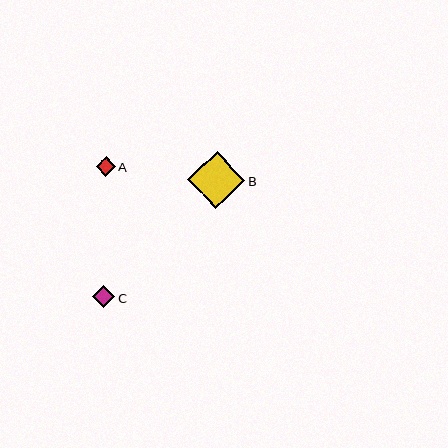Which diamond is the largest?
Diamond B is the largest with a size of approximately 57 pixels.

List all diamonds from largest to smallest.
From largest to smallest: B, C, A.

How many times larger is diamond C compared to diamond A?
Diamond C is approximately 1.1 times the size of diamond A.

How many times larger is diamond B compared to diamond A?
Diamond B is approximately 2.9 times the size of diamond A.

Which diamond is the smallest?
Diamond A is the smallest with a size of approximately 19 pixels.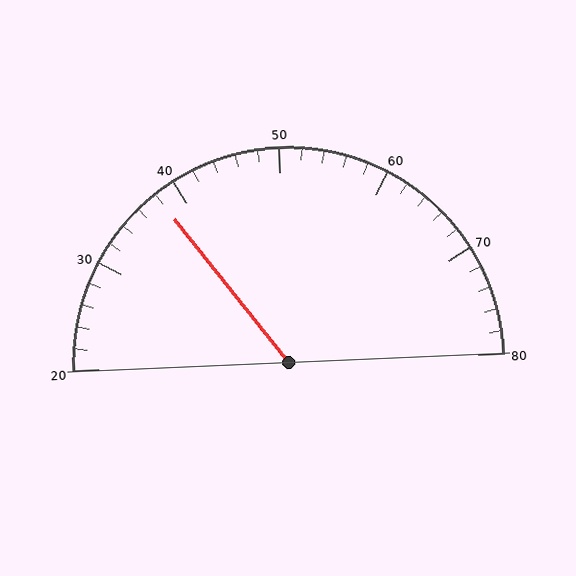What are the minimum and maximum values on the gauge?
The gauge ranges from 20 to 80.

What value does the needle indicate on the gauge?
The needle indicates approximately 38.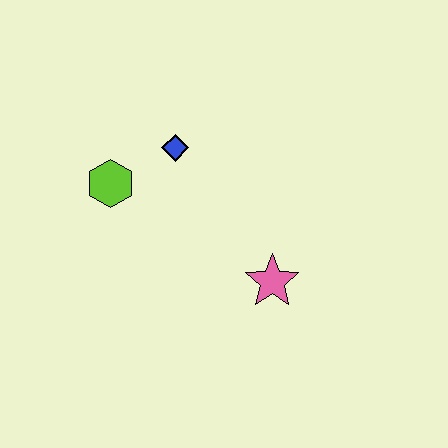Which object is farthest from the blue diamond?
The pink star is farthest from the blue diamond.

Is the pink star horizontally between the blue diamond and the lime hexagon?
No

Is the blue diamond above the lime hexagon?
Yes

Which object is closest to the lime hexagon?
The blue diamond is closest to the lime hexagon.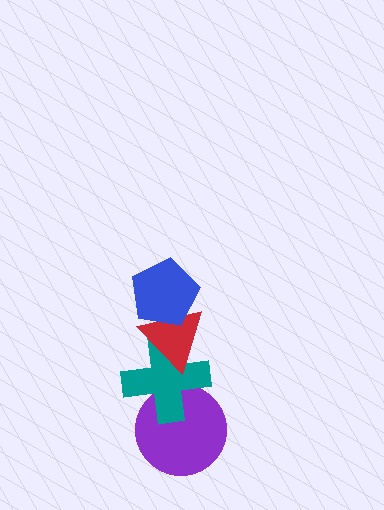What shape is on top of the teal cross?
The red triangle is on top of the teal cross.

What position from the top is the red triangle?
The red triangle is 2nd from the top.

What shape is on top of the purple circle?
The teal cross is on top of the purple circle.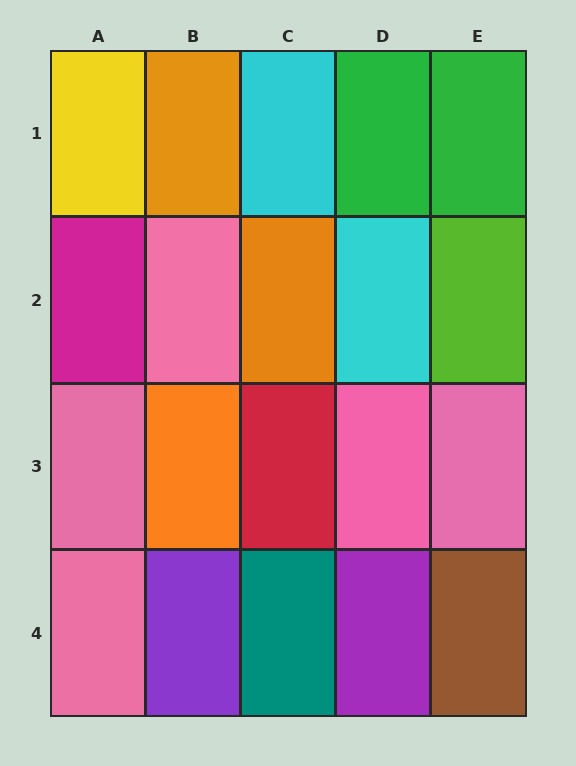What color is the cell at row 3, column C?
Red.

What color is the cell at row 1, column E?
Green.